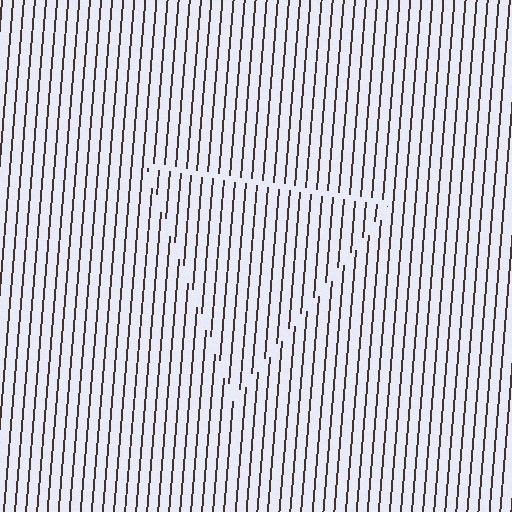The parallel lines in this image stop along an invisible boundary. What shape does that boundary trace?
An illusory triangle. The interior of the shape contains the same grating, shifted by half a period — the contour is defined by the phase discontinuity where line-ends from the inner and outer gratings abut.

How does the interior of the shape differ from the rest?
The interior of the shape contains the same grating, shifted by half a period — the contour is defined by the phase discontinuity where line-ends from the inner and outer gratings abut.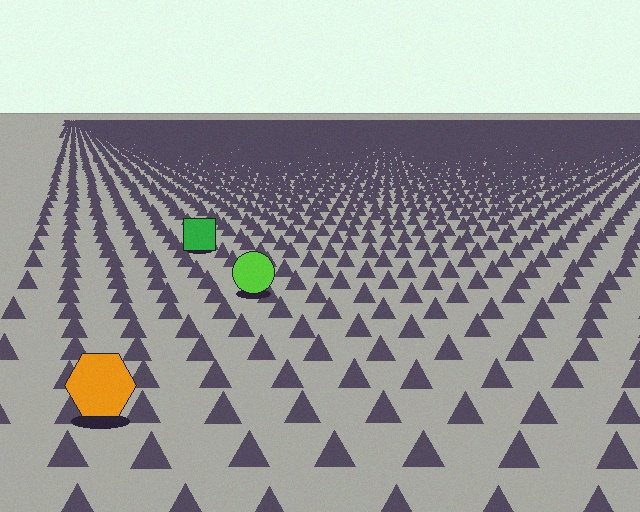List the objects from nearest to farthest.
From nearest to farthest: the orange hexagon, the lime circle, the green square.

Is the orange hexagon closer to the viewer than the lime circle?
Yes. The orange hexagon is closer — you can tell from the texture gradient: the ground texture is coarser near it.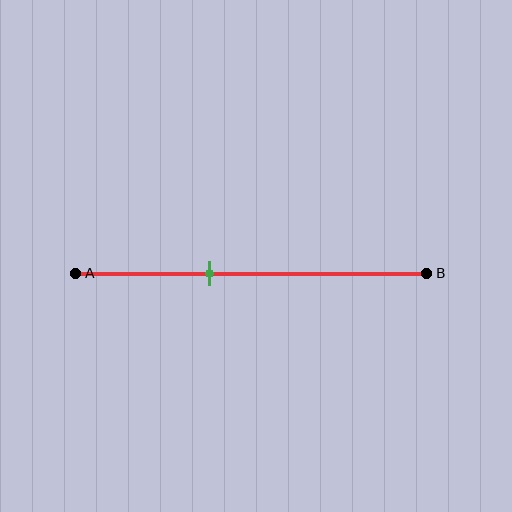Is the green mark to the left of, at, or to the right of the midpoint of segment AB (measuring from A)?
The green mark is to the left of the midpoint of segment AB.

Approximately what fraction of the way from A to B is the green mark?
The green mark is approximately 40% of the way from A to B.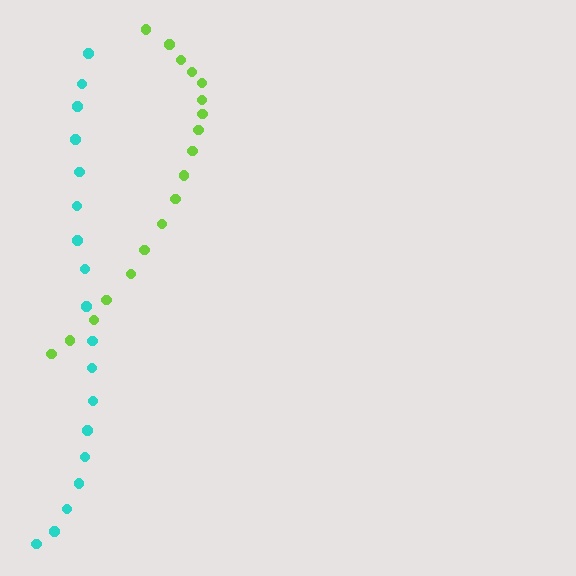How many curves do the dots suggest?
There are 2 distinct paths.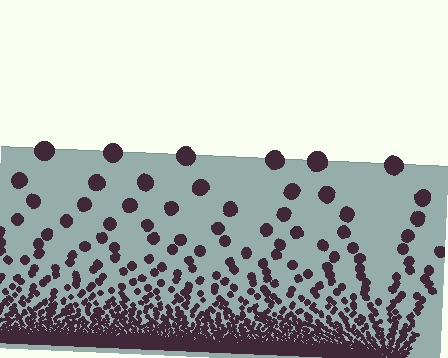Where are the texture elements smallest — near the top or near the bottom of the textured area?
Near the bottom.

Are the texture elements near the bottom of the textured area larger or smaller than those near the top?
Smaller. The gradient is inverted — elements near the bottom are smaller and denser.